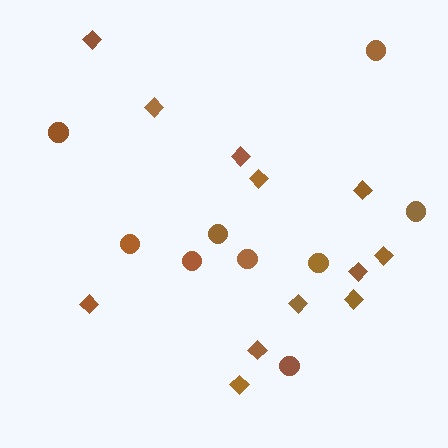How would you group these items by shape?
There are 2 groups: one group of circles (9) and one group of diamonds (12).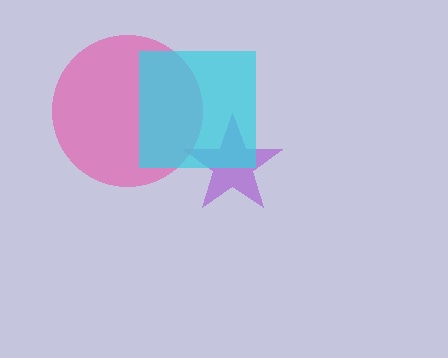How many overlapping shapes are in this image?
There are 3 overlapping shapes in the image.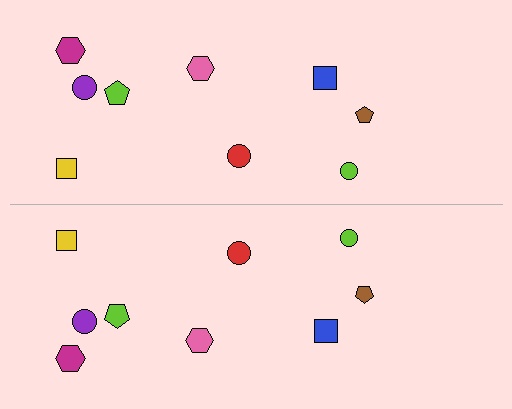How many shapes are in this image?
There are 18 shapes in this image.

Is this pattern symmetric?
Yes, this pattern has bilateral (reflection) symmetry.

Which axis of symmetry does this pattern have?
The pattern has a horizontal axis of symmetry running through the center of the image.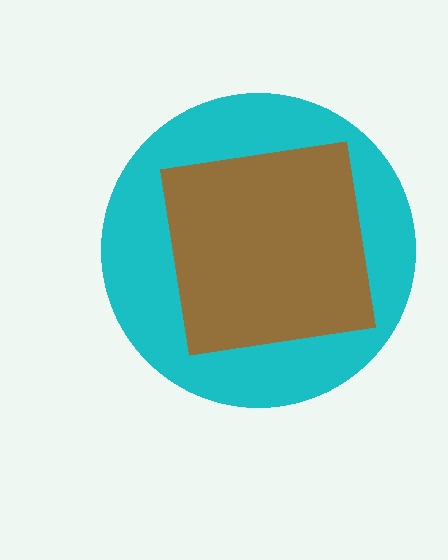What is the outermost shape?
The cyan circle.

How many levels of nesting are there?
2.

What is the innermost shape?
The brown square.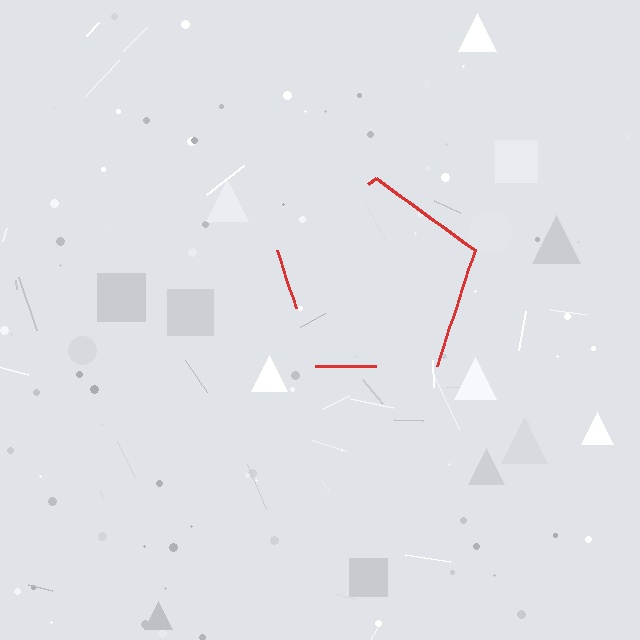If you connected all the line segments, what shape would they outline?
They would outline a pentagon.